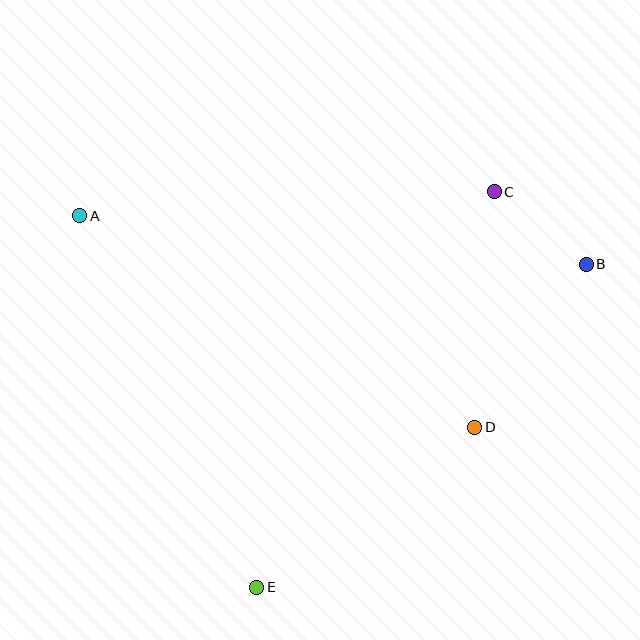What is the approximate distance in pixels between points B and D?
The distance between B and D is approximately 198 pixels.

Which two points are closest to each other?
Points B and C are closest to each other.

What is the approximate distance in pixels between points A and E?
The distance between A and E is approximately 412 pixels.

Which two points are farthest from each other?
Points A and B are farthest from each other.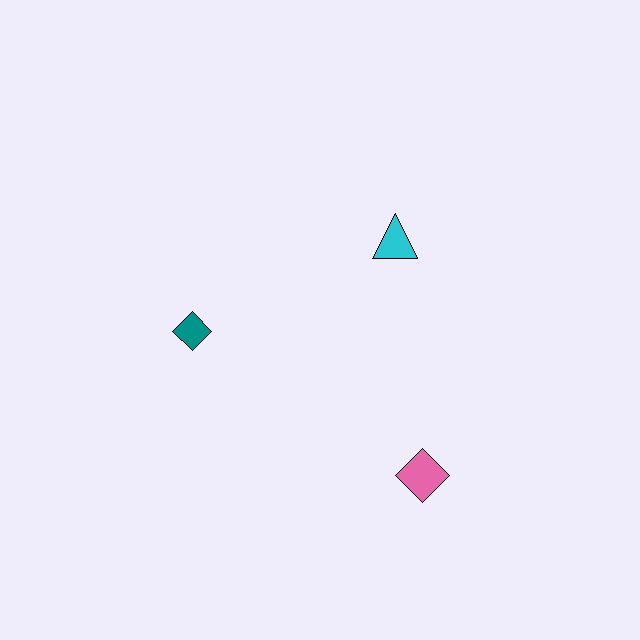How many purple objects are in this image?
There are no purple objects.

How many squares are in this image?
There are no squares.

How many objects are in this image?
There are 3 objects.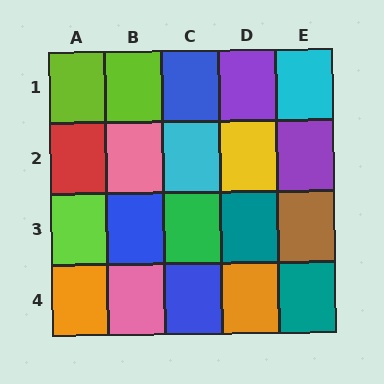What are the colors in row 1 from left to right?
Lime, lime, blue, purple, cyan.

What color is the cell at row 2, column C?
Cyan.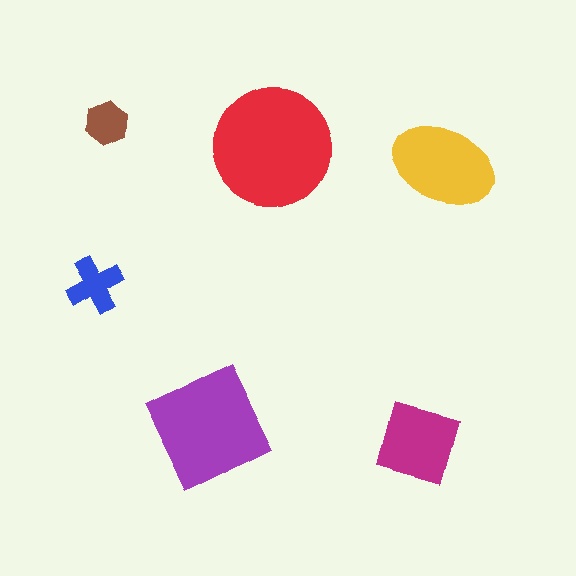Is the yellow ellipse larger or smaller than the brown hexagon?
Larger.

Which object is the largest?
The red circle.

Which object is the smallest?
The brown hexagon.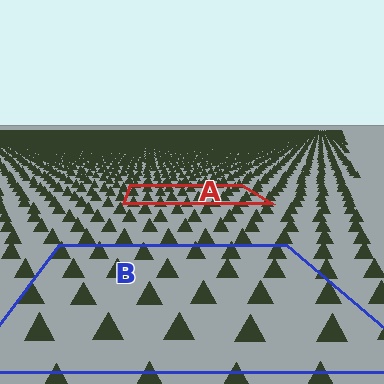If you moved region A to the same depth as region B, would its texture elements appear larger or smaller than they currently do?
They would appear larger. At a closer depth, the same texture elements are projected at a bigger on-screen size.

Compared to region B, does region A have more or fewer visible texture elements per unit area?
Region A has more texture elements per unit area — they are packed more densely because it is farther away.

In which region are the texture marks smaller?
The texture marks are smaller in region A, because it is farther away.